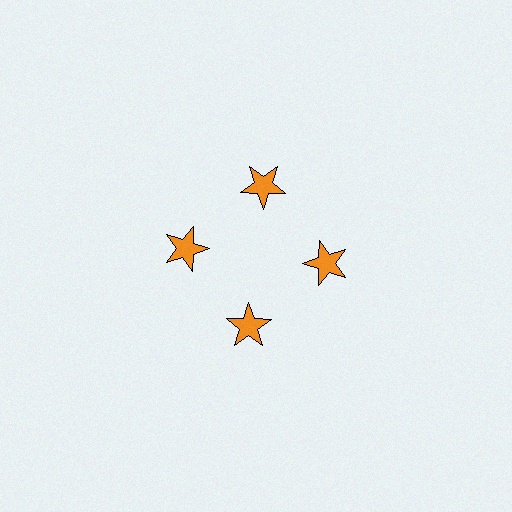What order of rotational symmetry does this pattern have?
This pattern has 4-fold rotational symmetry.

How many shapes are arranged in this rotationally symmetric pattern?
There are 4 shapes, arranged in 4 groups of 1.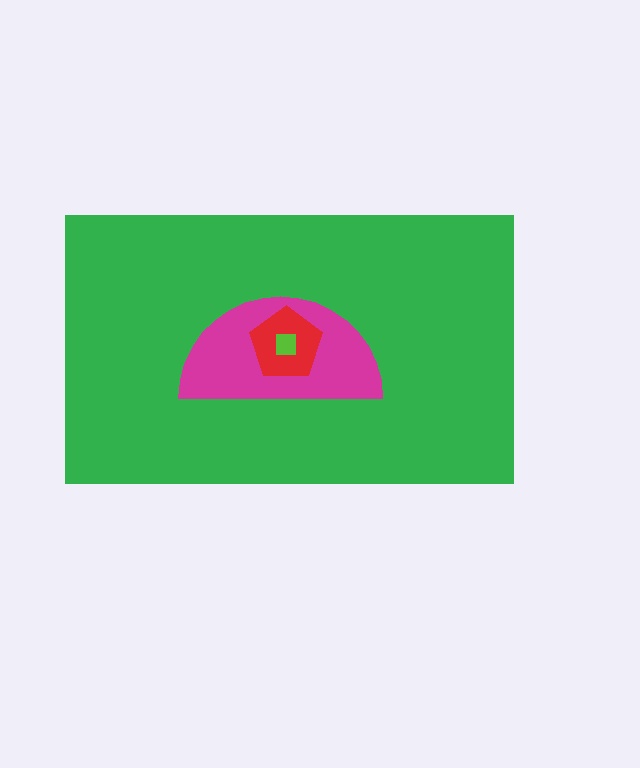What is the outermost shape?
The green rectangle.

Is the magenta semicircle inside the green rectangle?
Yes.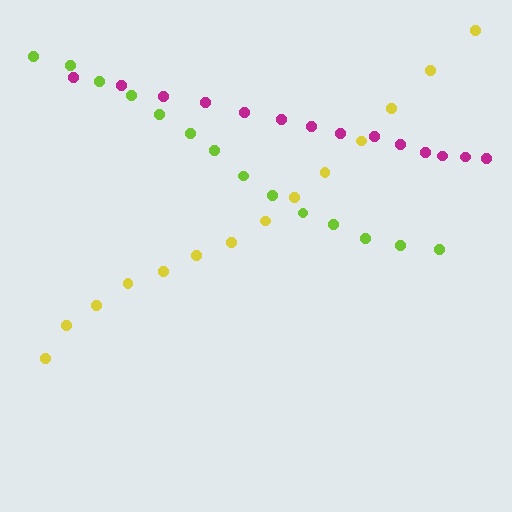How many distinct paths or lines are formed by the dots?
There are 3 distinct paths.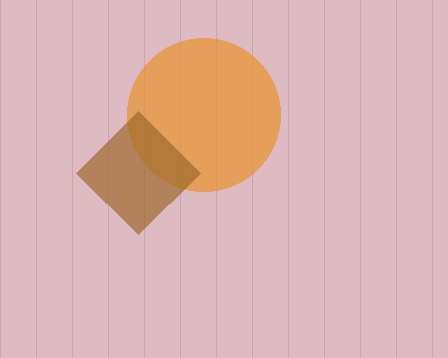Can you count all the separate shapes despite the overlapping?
Yes, there are 2 separate shapes.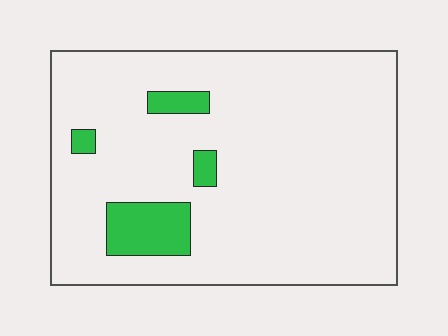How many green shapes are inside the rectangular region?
4.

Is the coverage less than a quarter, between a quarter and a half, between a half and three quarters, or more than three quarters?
Less than a quarter.